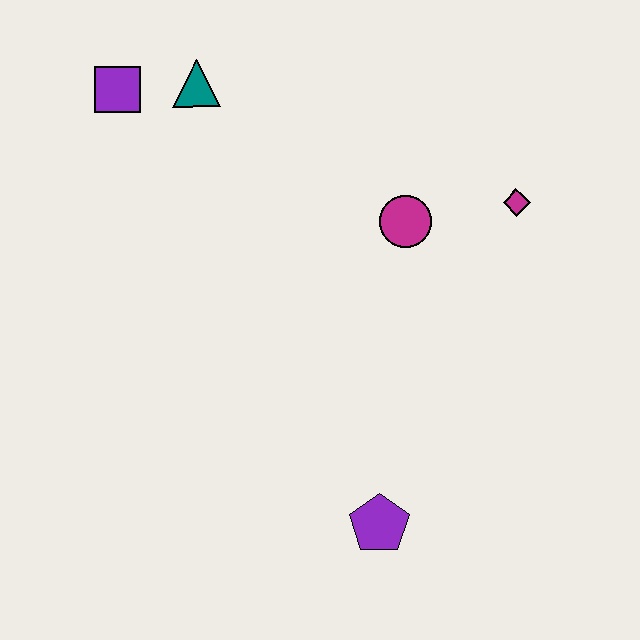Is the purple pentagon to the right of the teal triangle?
Yes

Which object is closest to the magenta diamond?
The magenta circle is closest to the magenta diamond.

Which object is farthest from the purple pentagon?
The purple square is farthest from the purple pentagon.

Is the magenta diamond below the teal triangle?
Yes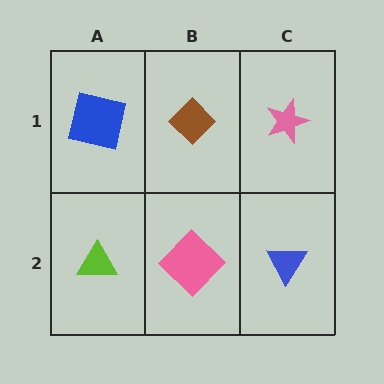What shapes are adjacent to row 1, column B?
A pink diamond (row 2, column B), a blue square (row 1, column A), a pink star (row 1, column C).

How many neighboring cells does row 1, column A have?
2.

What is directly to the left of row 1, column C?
A brown diamond.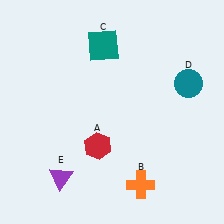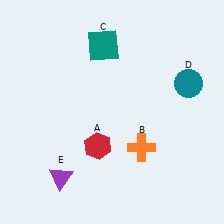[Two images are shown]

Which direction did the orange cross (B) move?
The orange cross (B) moved up.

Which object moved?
The orange cross (B) moved up.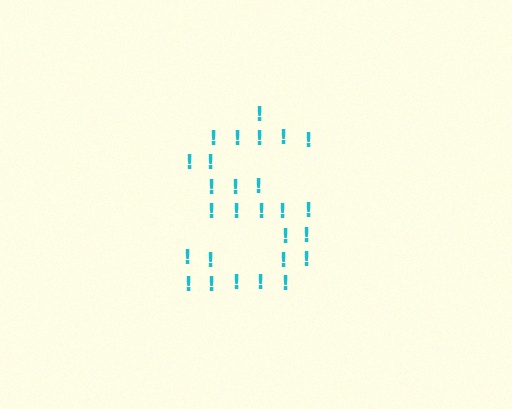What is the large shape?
The large shape is the letter S.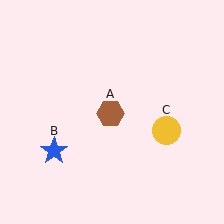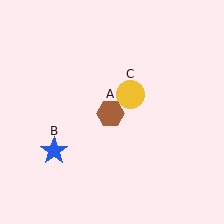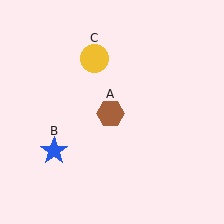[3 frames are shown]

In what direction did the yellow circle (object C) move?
The yellow circle (object C) moved up and to the left.